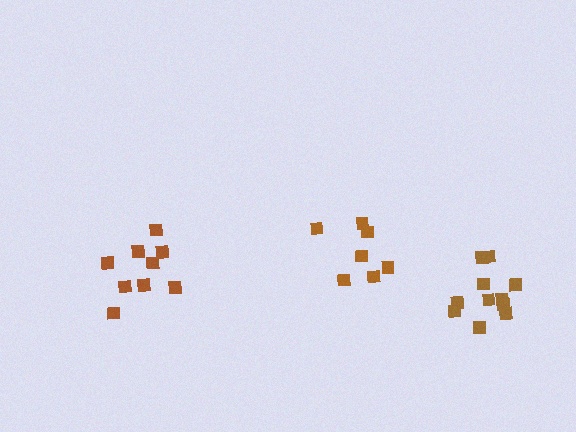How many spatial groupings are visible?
There are 3 spatial groupings.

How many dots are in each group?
Group 1: 7 dots, Group 2: 9 dots, Group 3: 11 dots (27 total).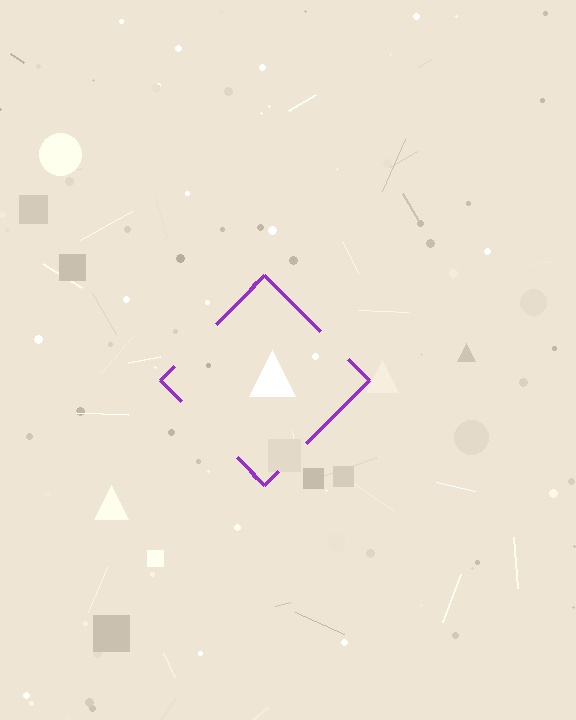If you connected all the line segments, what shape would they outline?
They would outline a diamond.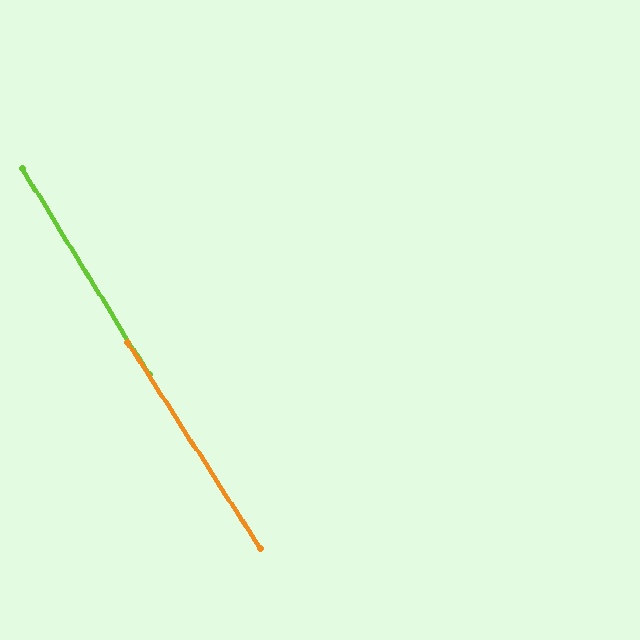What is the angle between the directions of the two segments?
Approximately 1 degree.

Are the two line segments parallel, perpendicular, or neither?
Parallel — their directions differ by only 1.3°.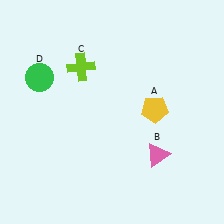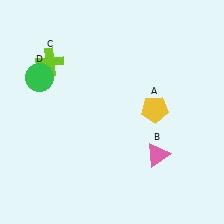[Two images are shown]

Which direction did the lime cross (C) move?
The lime cross (C) moved left.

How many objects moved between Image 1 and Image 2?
1 object moved between the two images.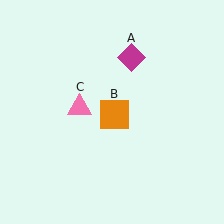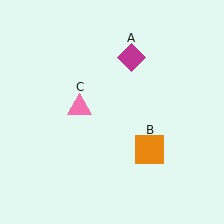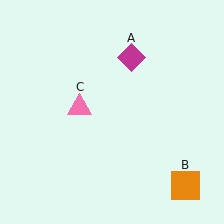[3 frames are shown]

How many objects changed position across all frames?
1 object changed position: orange square (object B).